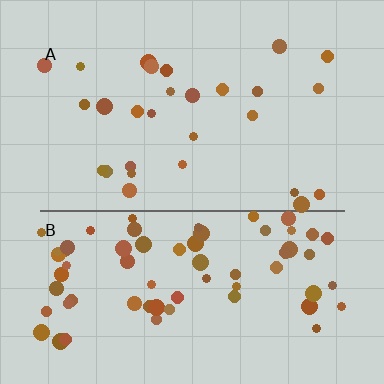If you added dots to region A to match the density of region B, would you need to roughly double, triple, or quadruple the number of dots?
Approximately double.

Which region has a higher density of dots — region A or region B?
B (the bottom).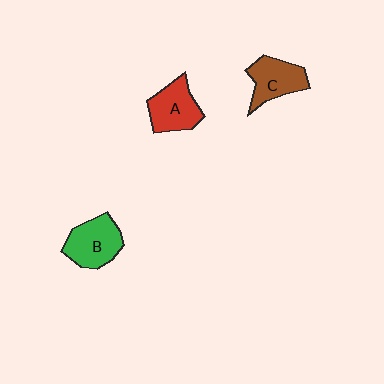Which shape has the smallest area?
Shape C (brown).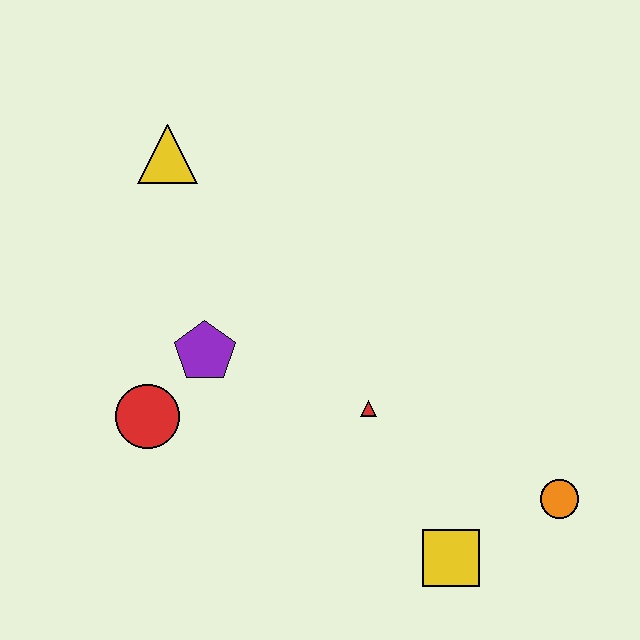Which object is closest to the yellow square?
The orange circle is closest to the yellow square.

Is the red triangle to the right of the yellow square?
No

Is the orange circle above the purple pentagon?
No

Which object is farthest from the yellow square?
The yellow triangle is farthest from the yellow square.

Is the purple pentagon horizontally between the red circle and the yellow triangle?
No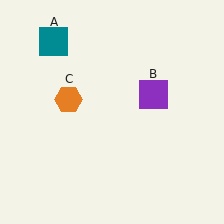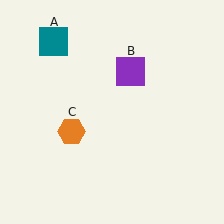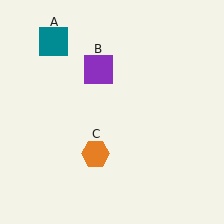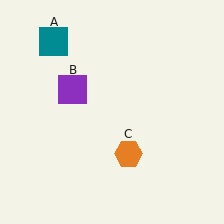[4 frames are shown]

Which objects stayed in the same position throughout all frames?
Teal square (object A) remained stationary.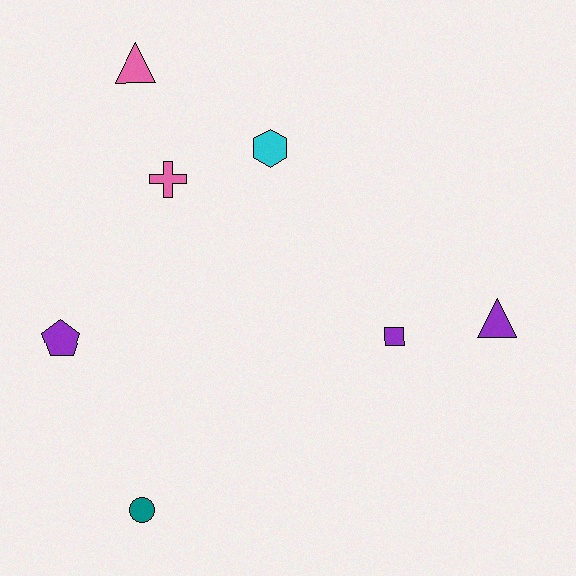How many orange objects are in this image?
There are no orange objects.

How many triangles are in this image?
There are 2 triangles.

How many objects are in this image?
There are 7 objects.